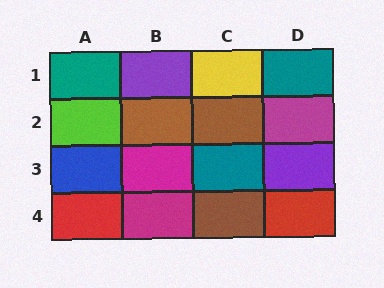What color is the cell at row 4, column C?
Brown.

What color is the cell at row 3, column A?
Blue.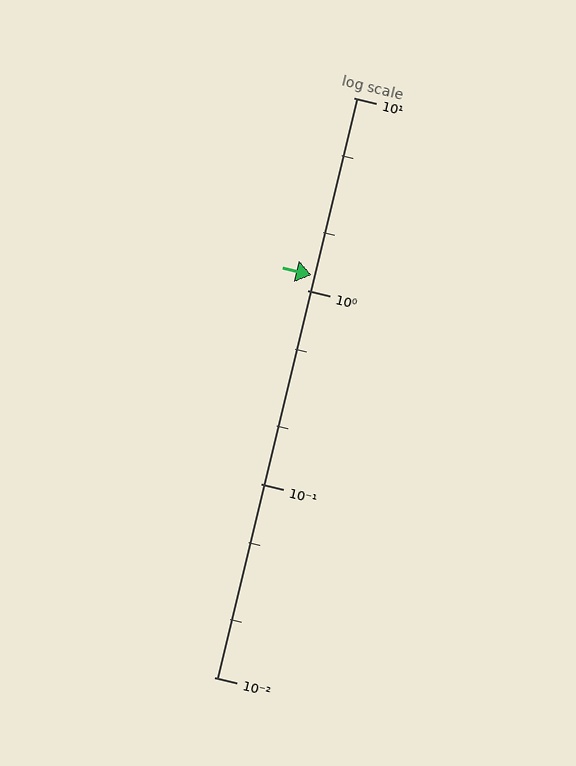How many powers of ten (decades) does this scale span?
The scale spans 3 decades, from 0.01 to 10.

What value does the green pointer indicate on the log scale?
The pointer indicates approximately 1.2.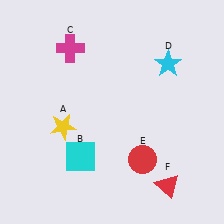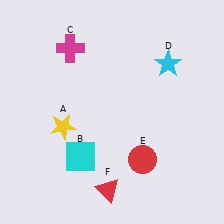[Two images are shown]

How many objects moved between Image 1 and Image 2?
1 object moved between the two images.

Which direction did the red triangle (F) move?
The red triangle (F) moved left.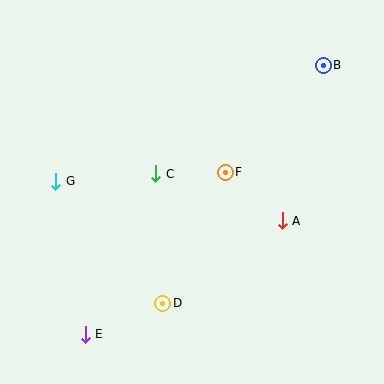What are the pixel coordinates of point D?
Point D is at (163, 303).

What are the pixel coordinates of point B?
Point B is at (323, 65).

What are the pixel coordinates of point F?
Point F is at (225, 172).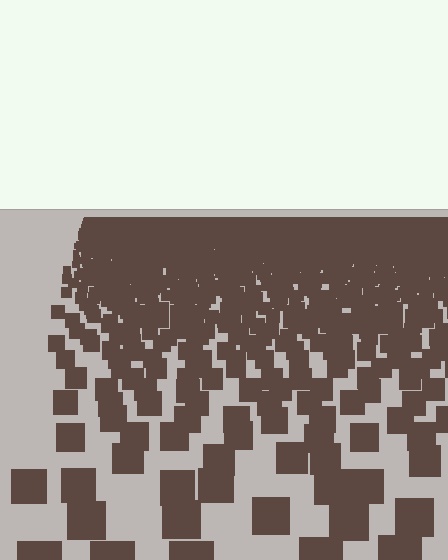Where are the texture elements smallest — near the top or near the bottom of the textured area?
Near the top.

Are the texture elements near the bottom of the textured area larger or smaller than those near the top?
Larger. Near the bottom, elements are closer to the viewer and appear at a bigger on-screen size.